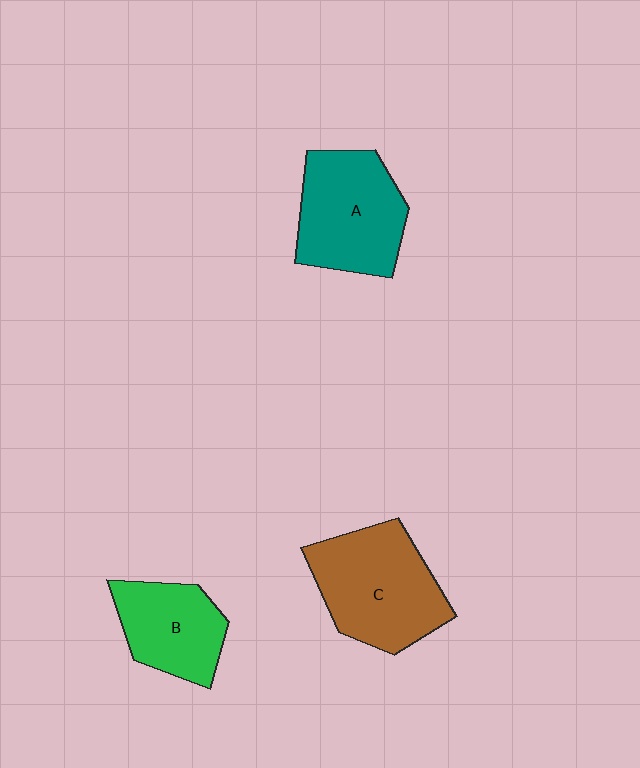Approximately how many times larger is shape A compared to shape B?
Approximately 1.3 times.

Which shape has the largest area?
Shape C (brown).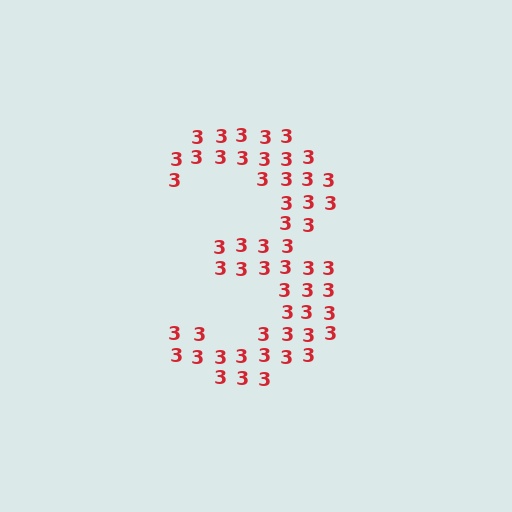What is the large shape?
The large shape is the digit 3.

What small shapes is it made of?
It is made of small digit 3's.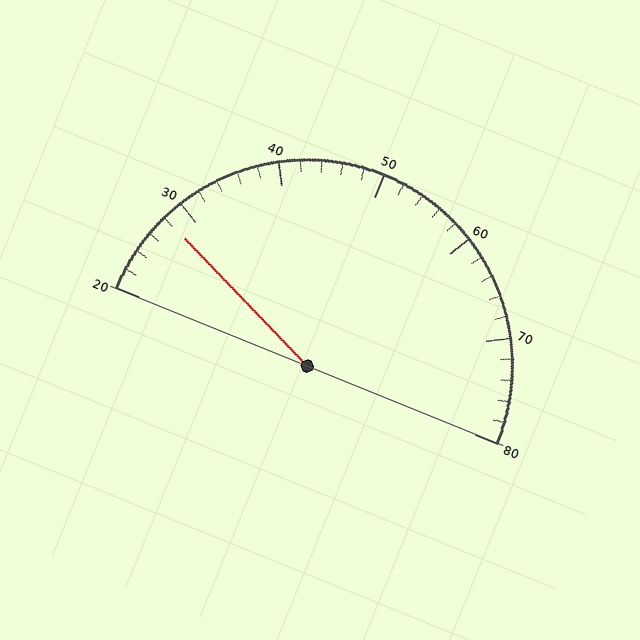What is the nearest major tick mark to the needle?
The nearest major tick mark is 30.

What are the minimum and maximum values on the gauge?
The gauge ranges from 20 to 80.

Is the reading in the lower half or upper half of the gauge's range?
The reading is in the lower half of the range (20 to 80).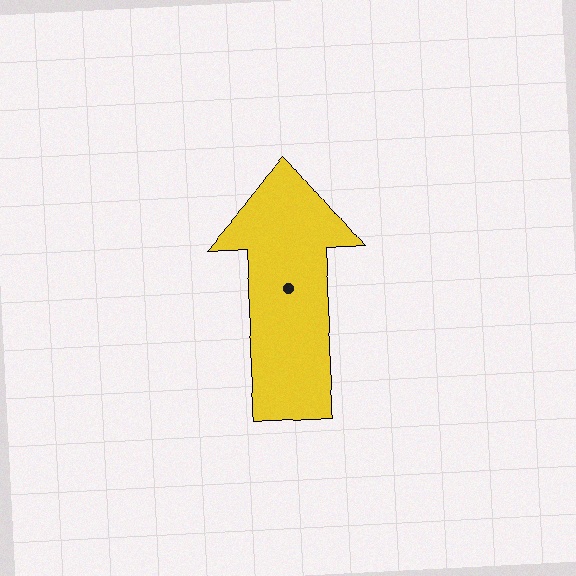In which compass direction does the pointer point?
North.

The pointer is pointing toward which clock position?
Roughly 12 o'clock.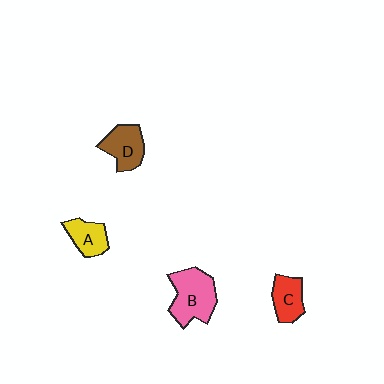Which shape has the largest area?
Shape B (pink).